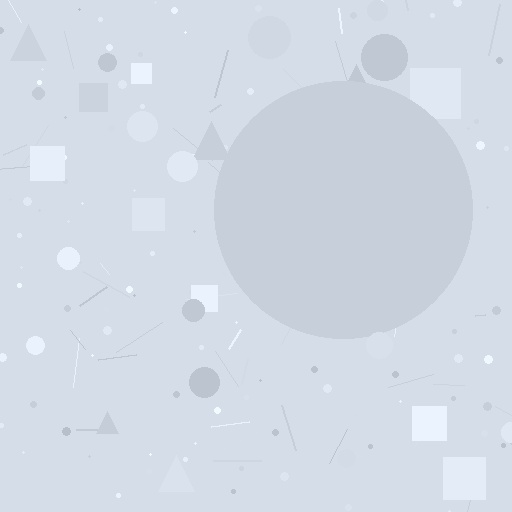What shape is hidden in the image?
A circle is hidden in the image.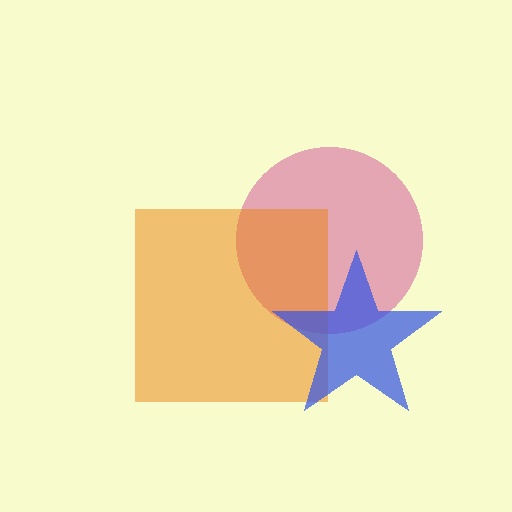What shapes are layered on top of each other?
The layered shapes are: a magenta circle, an orange square, a blue star.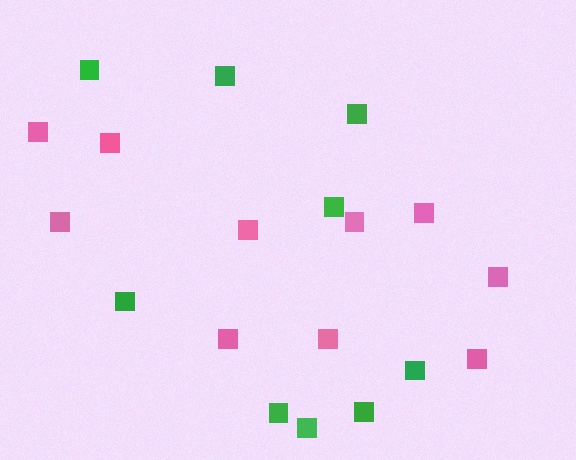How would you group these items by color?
There are 2 groups: one group of pink squares (10) and one group of green squares (9).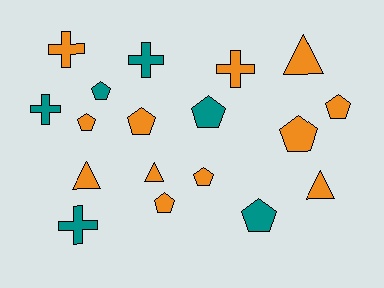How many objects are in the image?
There are 18 objects.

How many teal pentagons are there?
There are 3 teal pentagons.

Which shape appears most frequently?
Pentagon, with 9 objects.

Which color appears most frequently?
Orange, with 12 objects.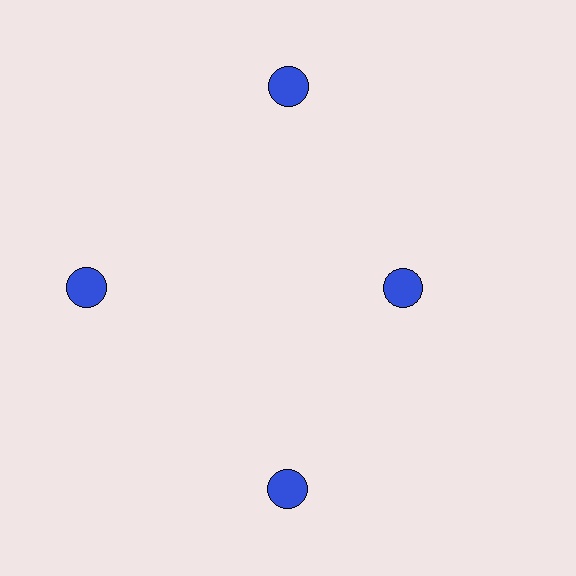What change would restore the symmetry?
The symmetry would be restored by moving it outward, back onto the ring so that all 4 circles sit at equal angles and equal distance from the center.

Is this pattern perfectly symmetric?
No. The 4 blue circles are arranged in a ring, but one element near the 3 o'clock position is pulled inward toward the center, breaking the 4-fold rotational symmetry.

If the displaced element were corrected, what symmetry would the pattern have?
It would have 4-fold rotational symmetry — the pattern would map onto itself every 90 degrees.